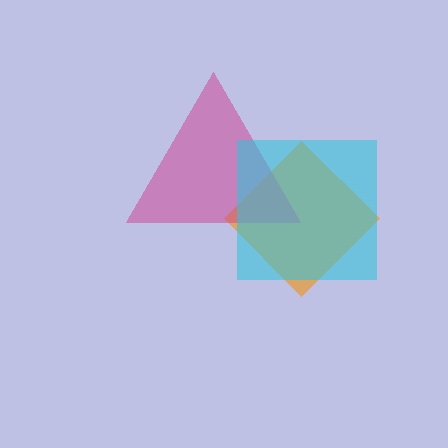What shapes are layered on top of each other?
The layered shapes are: an orange diamond, a magenta triangle, a cyan square.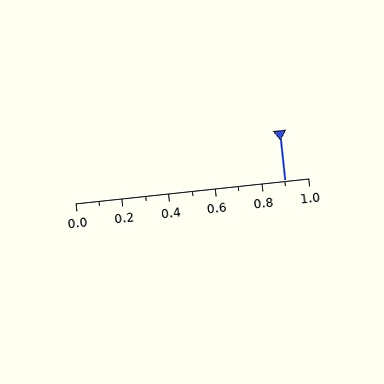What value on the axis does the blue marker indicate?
The marker indicates approximately 0.9.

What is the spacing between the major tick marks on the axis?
The major ticks are spaced 0.2 apart.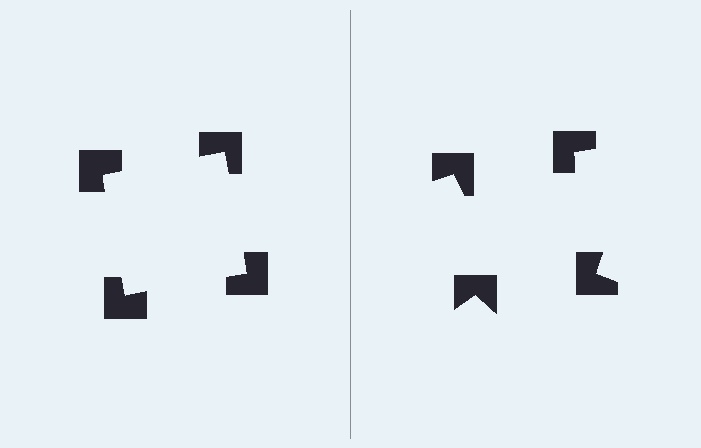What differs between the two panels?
The notched squares are positioned identically on both sides; only the wedge orientations differ. On the left they align to a square; on the right they are misaligned.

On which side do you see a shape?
An illusory square appears on the left side. On the right side the wedge cuts are rotated, so no coherent shape forms.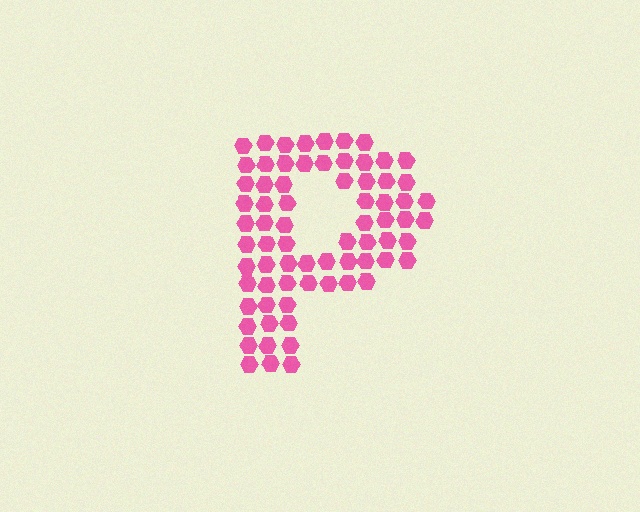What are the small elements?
The small elements are hexagons.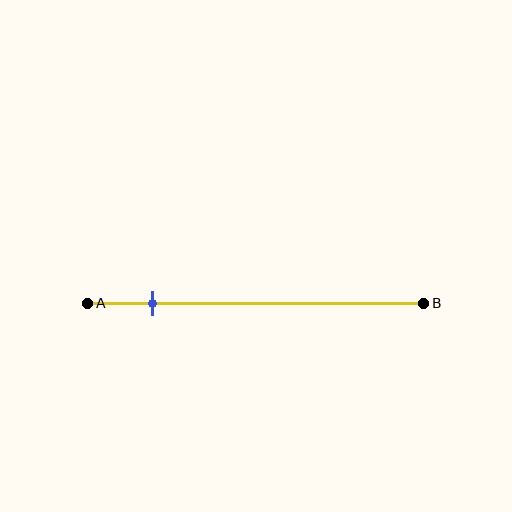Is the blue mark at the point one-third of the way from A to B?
No, the mark is at about 20% from A, not at the 33% one-third point.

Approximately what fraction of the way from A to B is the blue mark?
The blue mark is approximately 20% of the way from A to B.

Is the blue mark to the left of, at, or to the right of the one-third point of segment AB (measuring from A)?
The blue mark is to the left of the one-third point of segment AB.